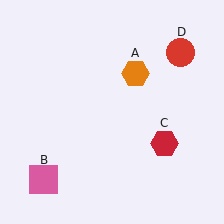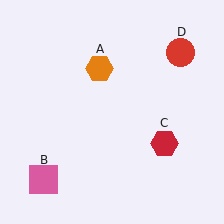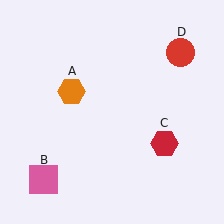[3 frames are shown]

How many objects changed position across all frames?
1 object changed position: orange hexagon (object A).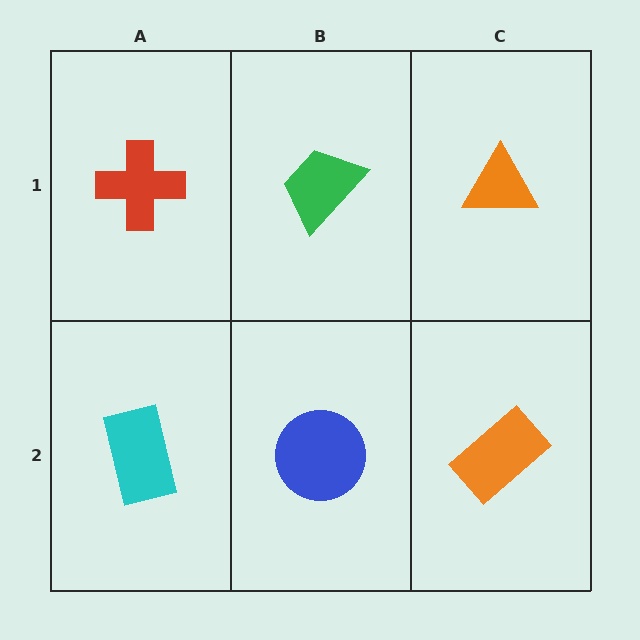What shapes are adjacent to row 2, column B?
A green trapezoid (row 1, column B), a cyan rectangle (row 2, column A), an orange rectangle (row 2, column C).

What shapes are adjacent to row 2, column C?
An orange triangle (row 1, column C), a blue circle (row 2, column B).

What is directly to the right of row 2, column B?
An orange rectangle.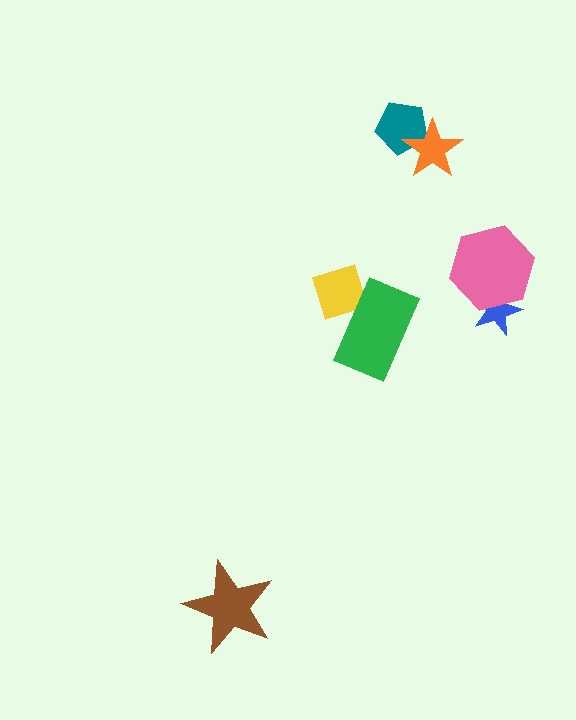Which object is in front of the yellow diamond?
The green rectangle is in front of the yellow diamond.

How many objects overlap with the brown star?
0 objects overlap with the brown star.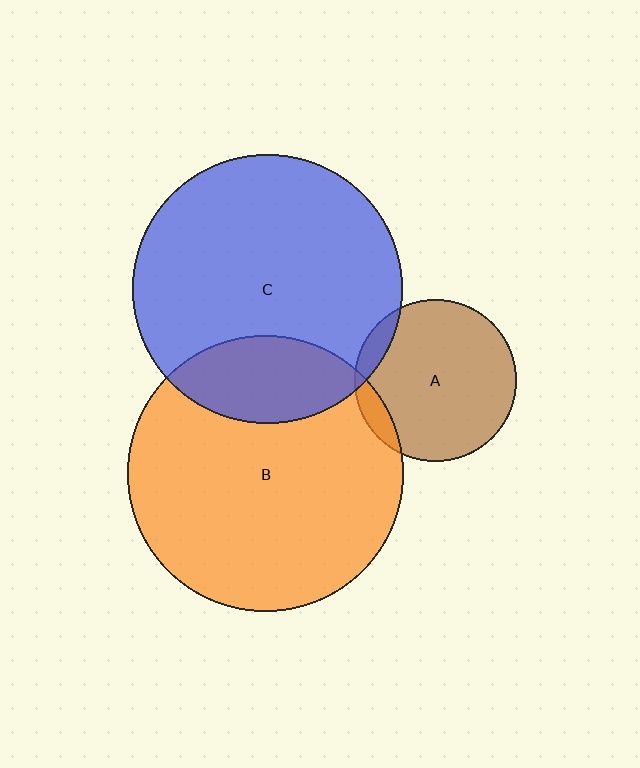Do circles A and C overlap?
Yes.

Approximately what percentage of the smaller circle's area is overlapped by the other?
Approximately 10%.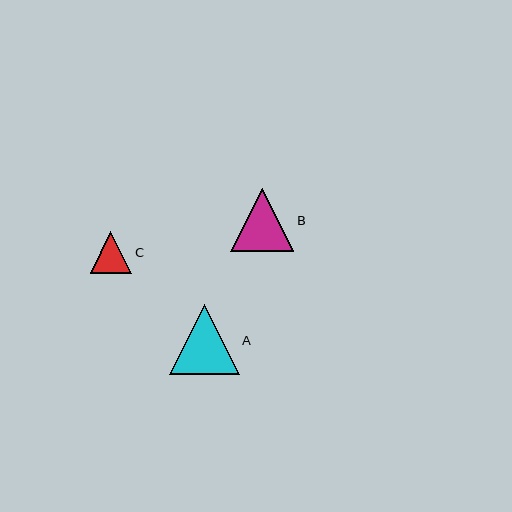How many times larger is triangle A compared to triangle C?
Triangle A is approximately 1.7 times the size of triangle C.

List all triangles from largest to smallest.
From largest to smallest: A, B, C.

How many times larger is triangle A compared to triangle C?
Triangle A is approximately 1.7 times the size of triangle C.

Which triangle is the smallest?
Triangle C is the smallest with a size of approximately 41 pixels.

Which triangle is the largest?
Triangle A is the largest with a size of approximately 69 pixels.